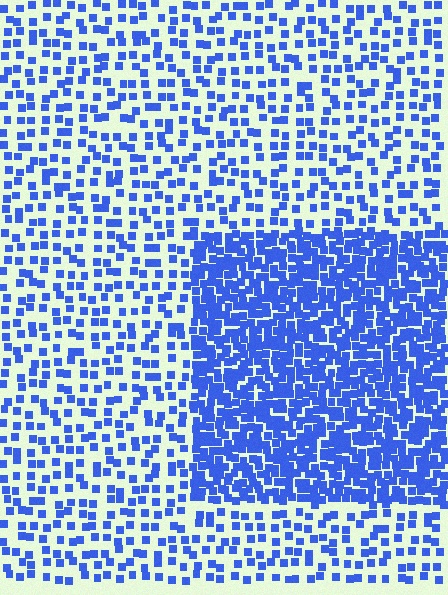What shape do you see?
I see a rectangle.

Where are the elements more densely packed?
The elements are more densely packed inside the rectangle boundary.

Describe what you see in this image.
The image contains small blue elements arranged at two different densities. A rectangle-shaped region is visible where the elements are more densely packed than the surrounding area.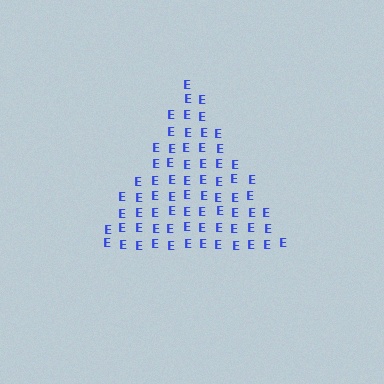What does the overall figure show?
The overall figure shows a triangle.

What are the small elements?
The small elements are letter E's.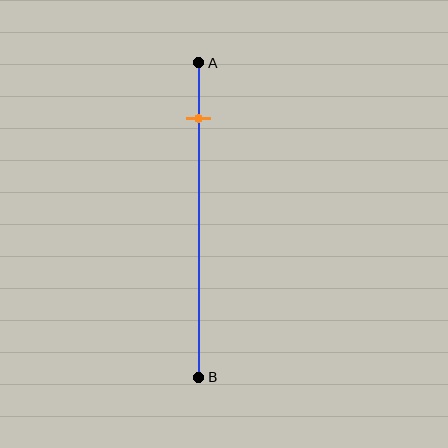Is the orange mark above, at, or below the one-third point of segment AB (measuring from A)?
The orange mark is above the one-third point of segment AB.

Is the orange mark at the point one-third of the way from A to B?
No, the mark is at about 20% from A, not at the 33% one-third point.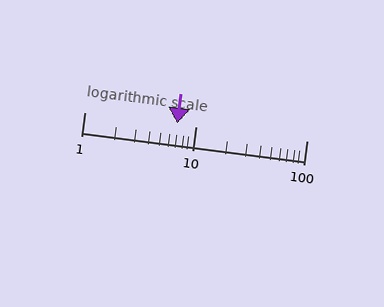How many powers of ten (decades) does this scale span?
The scale spans 2 decades, from 1 to 100.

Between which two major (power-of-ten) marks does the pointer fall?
The pointer is between 1 and 10.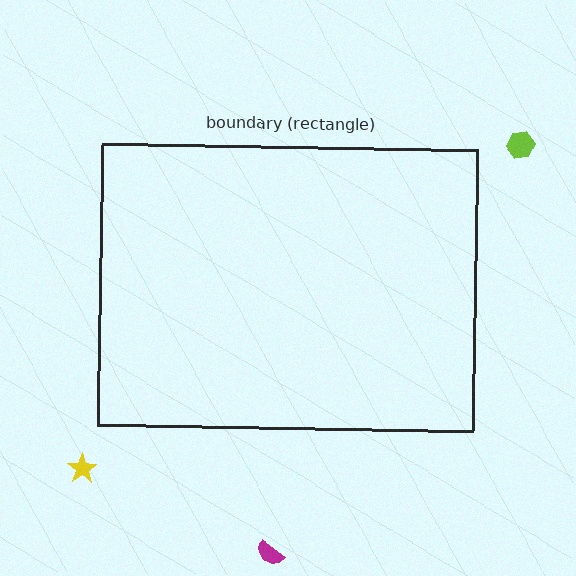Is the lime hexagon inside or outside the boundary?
Outside.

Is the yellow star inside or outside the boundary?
Outside.